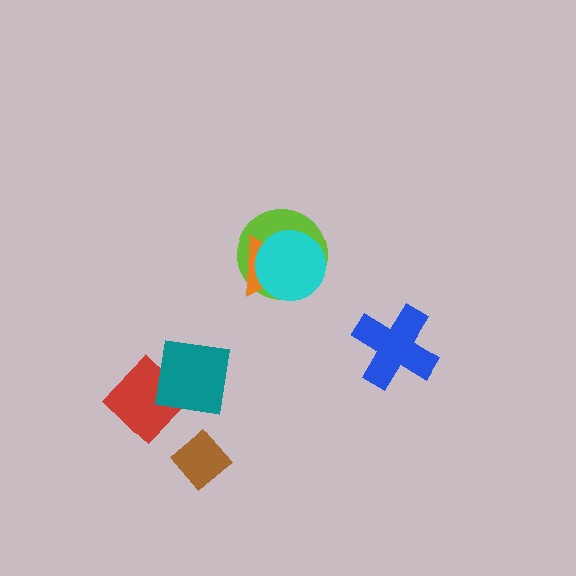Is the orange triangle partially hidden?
Yes, it is partially covered by another shape.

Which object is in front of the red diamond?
The teal square is in front of the red diamond.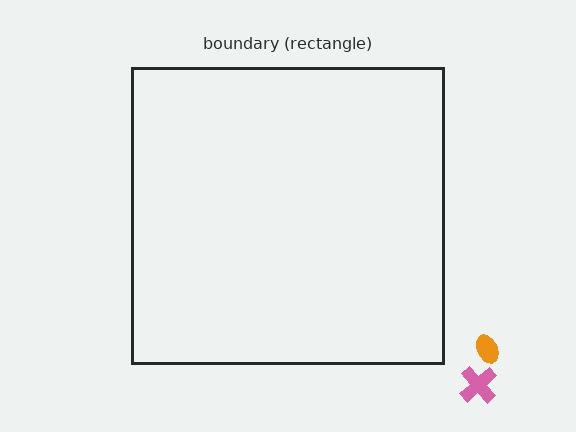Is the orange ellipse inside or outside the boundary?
Outside.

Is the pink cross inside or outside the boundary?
Outside.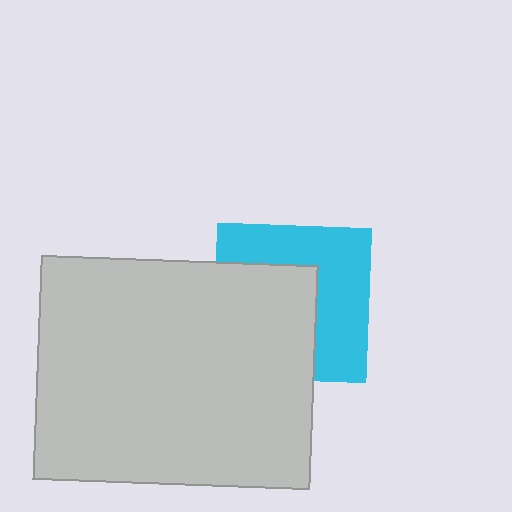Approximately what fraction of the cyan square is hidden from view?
Roughly 50% of the cyan square is hidden behind the light gray rectangle.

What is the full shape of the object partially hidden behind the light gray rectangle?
The partially hidden object is a cyan square.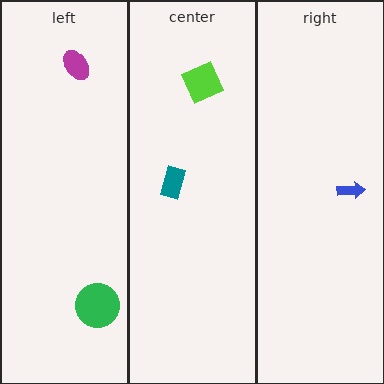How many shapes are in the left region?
2.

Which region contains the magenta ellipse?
The left region.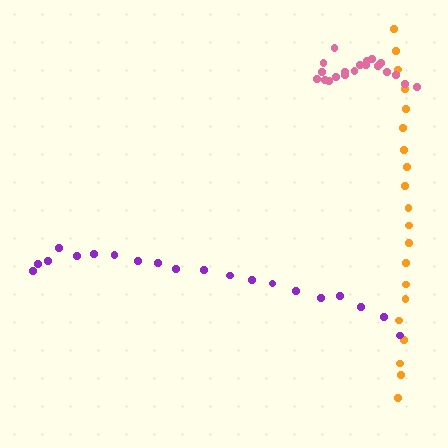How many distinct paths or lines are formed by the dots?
There are 3 distinct paths.